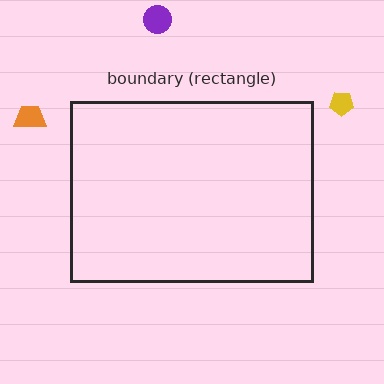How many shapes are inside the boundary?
0 inside, 3 outside.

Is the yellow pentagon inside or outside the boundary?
Outside.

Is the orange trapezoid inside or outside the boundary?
Outside.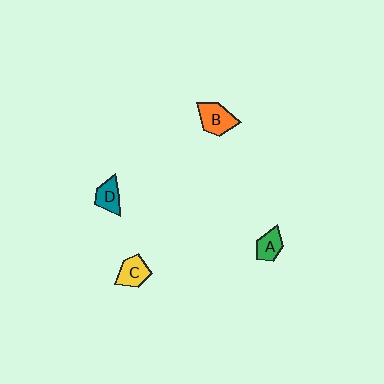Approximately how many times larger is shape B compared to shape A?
Approximately 1.4 times.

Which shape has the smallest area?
Shape A (green).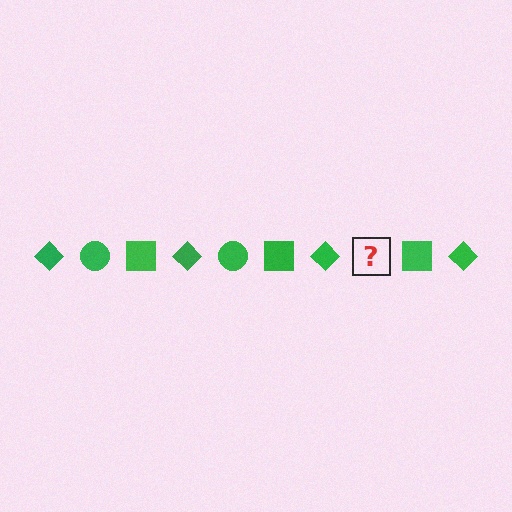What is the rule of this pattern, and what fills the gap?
The rule is that the pattern cycles through diamond, circle, square shapes in green. The gap should be filled with a green circle.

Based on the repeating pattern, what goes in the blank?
The blank should be a green circle.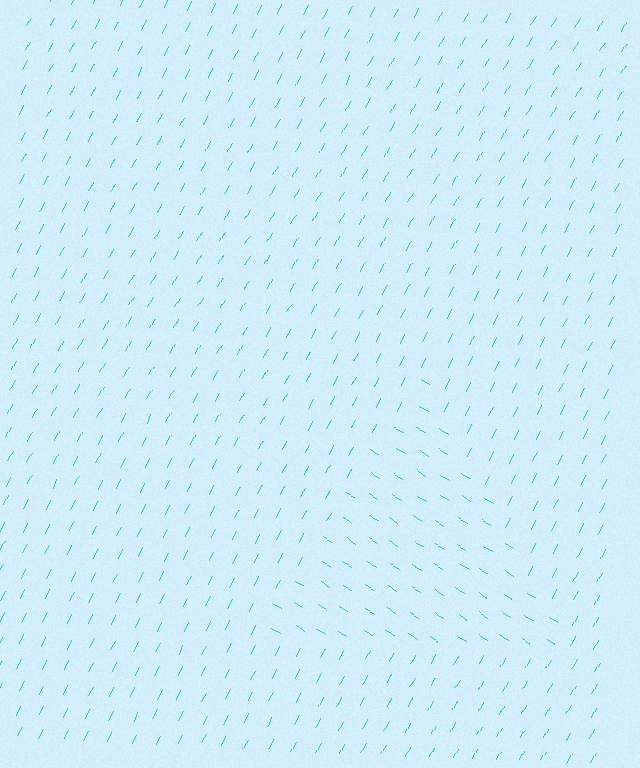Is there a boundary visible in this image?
Yes, there is a texture boundary formed by a change in line orientation.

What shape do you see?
I see a triangle.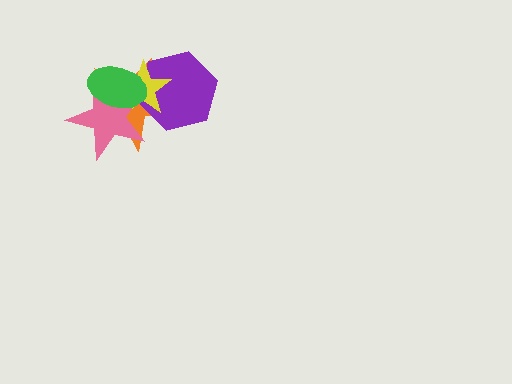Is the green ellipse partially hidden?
No, no other shape covers it.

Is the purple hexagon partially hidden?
Yes, it is partially covered by another shape.